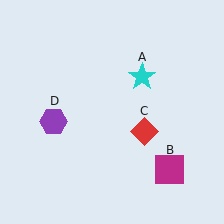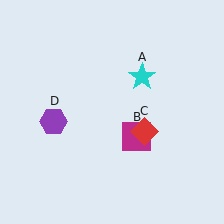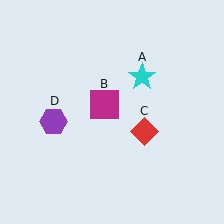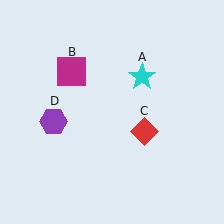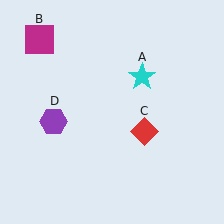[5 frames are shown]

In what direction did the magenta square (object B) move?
The magenta square (object B) moved up and to the left.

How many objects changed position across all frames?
1 object changed position: magenta square (object B).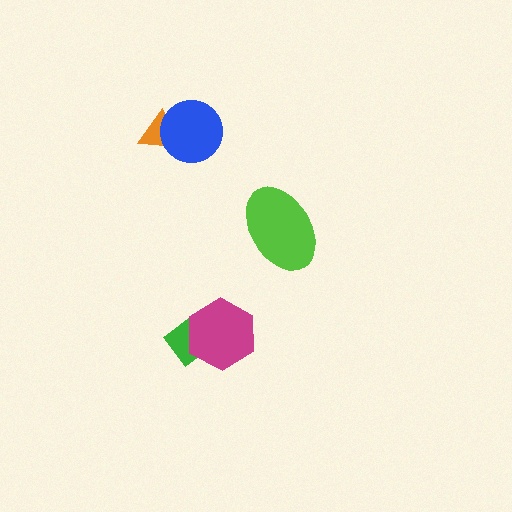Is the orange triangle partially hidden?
Yes, it is partially covered by another shape.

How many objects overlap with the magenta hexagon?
1 object overlaps with the magenta hexagon.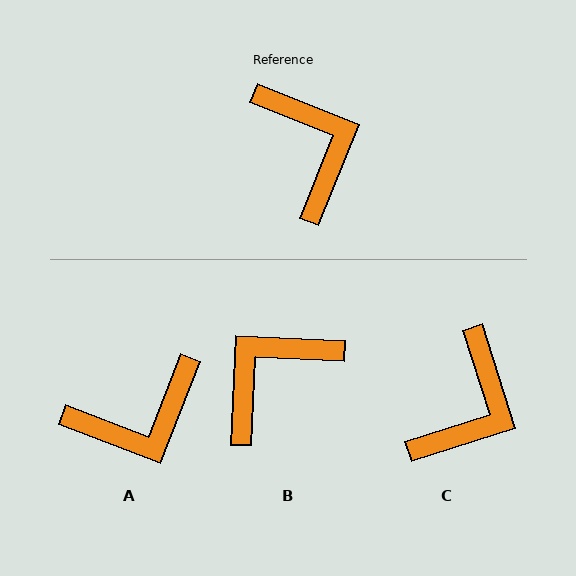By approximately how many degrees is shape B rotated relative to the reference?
Approximately 109 degrees counter-clockwise.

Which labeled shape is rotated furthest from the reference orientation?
B, about 109 degrees away.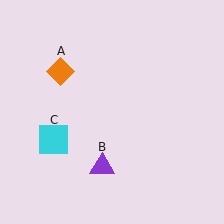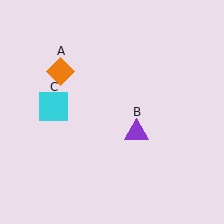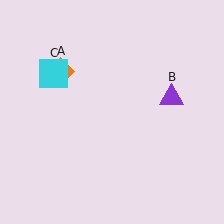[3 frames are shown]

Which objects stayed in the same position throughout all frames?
Orange diamond (object A) remained stationary.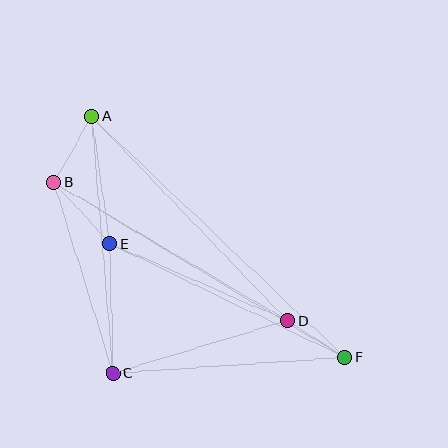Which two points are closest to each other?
Points D and F are closest to each other.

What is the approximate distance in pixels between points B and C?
The distance between B and C is approximately 200 pixels.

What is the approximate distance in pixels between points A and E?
The distance between A and E is approximately 128 pixels.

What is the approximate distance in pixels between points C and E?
The distance between C and E is approximately 130 pixels.